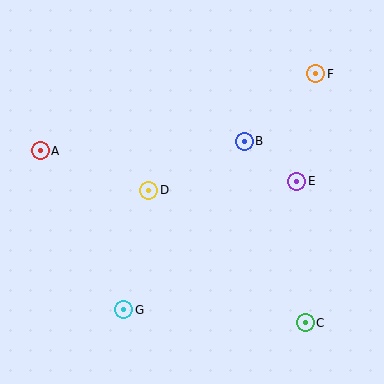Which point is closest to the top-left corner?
Point A is closest to the top-left corner.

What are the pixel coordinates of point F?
Point F is at (316, 74).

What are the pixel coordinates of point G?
Point G is at (124, 310).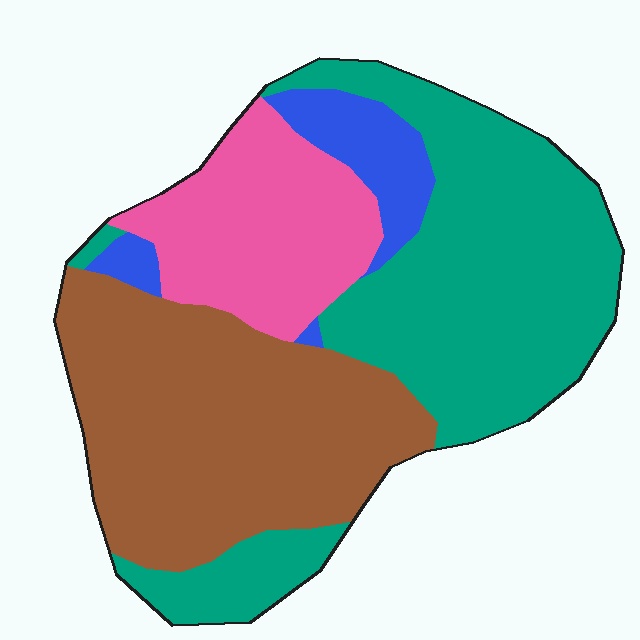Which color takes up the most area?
Teal, at roughly 40%.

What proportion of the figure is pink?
Pink covers roughly 20% of the figure.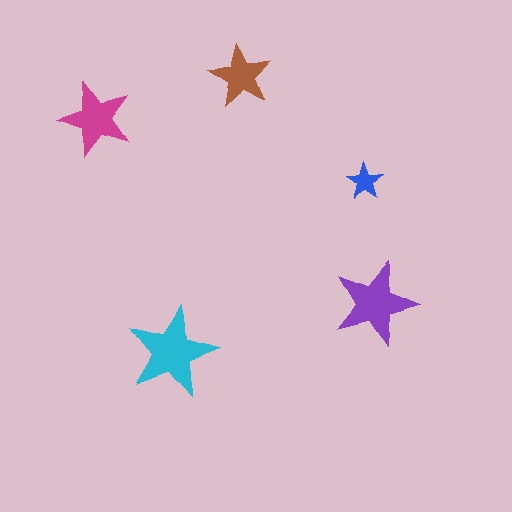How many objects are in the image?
There are 5 objects in the image.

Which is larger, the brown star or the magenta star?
The magenta one.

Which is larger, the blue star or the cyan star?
The cyan one.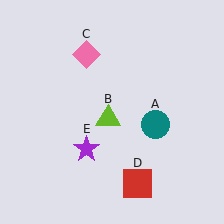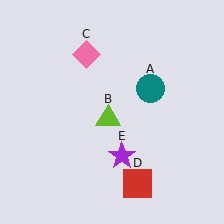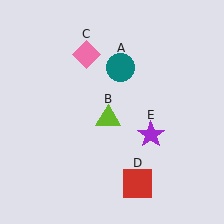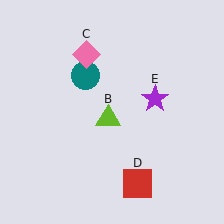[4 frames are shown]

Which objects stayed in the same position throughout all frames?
Lime triangle (object B) and pink diamond (object C) and red square (object D) remained stationary.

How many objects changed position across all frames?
2 objects changed position: teal circle (object A), purple star (object E).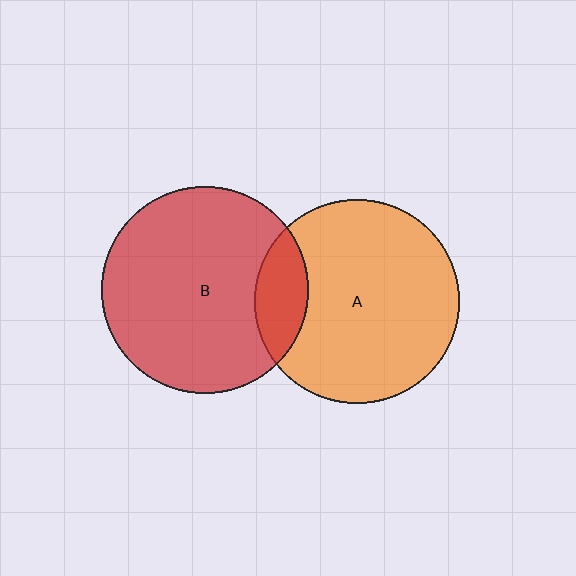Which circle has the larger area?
Circle B (red).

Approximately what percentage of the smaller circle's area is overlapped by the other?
Approximately 15%.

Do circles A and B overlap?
Yes.